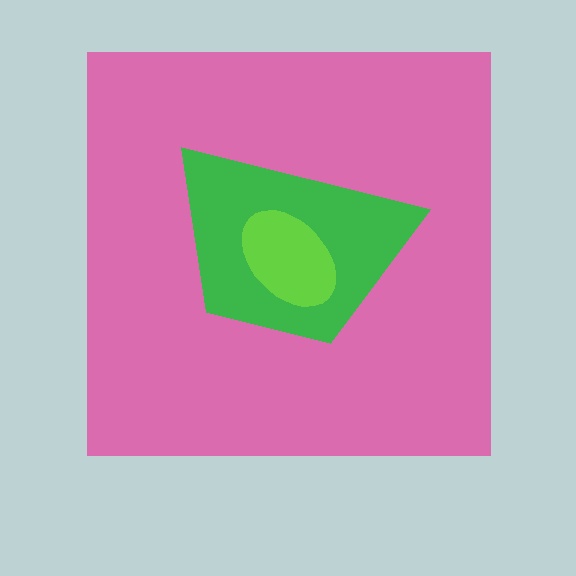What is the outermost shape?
The pink square.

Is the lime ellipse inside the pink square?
Yes.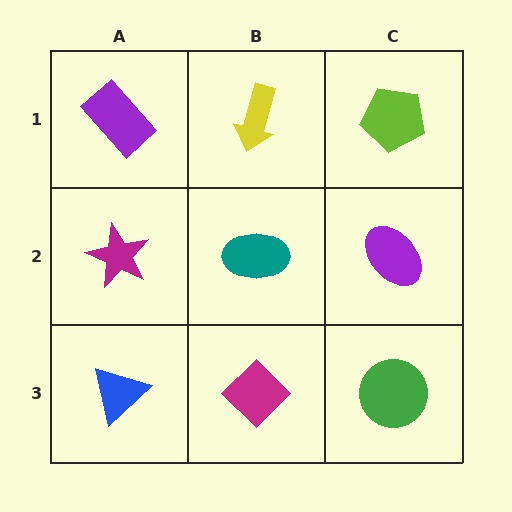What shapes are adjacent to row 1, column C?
A purple ellipse (row 2, column C), a yellow arrow (row 1, column B).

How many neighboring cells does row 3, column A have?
2.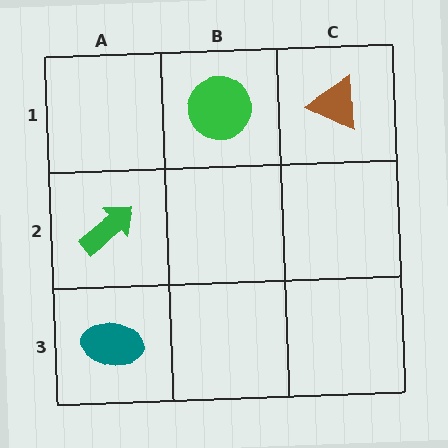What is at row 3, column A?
A teal ellipse.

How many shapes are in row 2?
1 shape.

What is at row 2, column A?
A green arrow.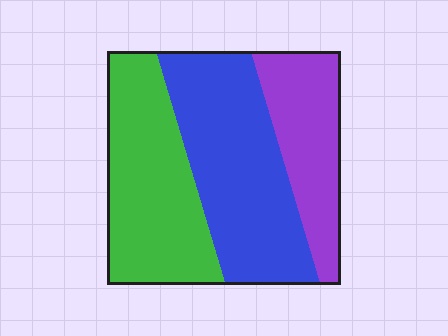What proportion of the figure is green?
Green takes up between a third and a half of the figure.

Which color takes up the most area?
Blue, at roughly 40%.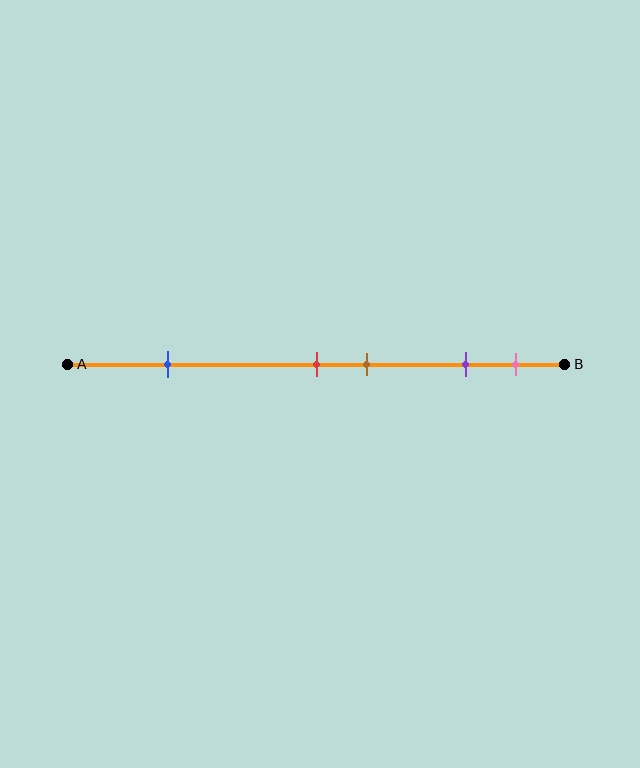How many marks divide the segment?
There are 5 marks dividing the segment.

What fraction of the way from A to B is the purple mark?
The purple mark is approximately 80% (0.8) of the way from A to B.